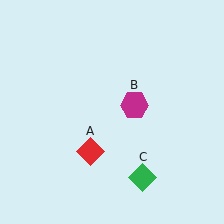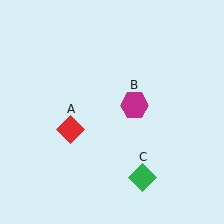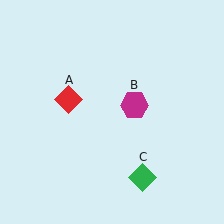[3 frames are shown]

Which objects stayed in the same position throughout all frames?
Magenta hexagon (object B) and green diamond (object C) remained stationary.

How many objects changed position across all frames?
1 object changed position: red diamond (object A).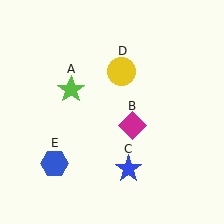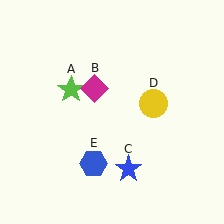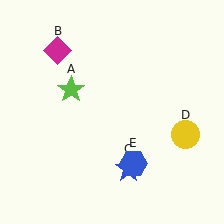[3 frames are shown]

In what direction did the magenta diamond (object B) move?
The magenta diamond (object B) moved up and to the left.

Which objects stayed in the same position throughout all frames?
Lime star (object A) and blue star (object C) remained stationary.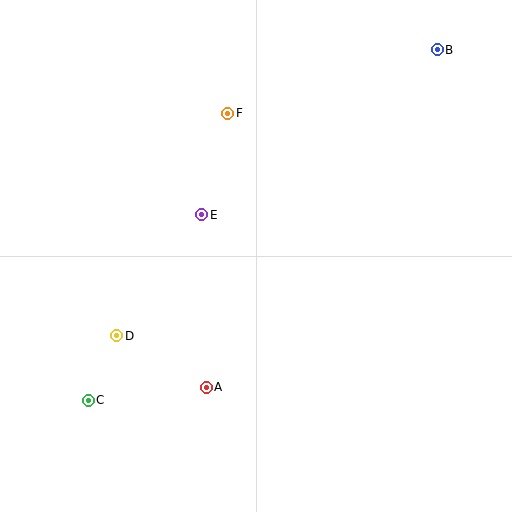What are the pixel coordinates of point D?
Point D is at (117, 336).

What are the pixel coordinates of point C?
Point C is at (88, 400).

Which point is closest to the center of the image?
Point E at (201, 215) is closest to the center.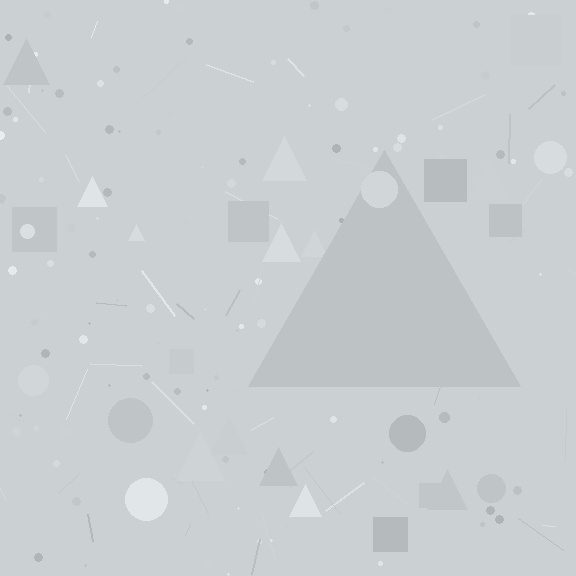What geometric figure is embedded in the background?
A triangle is embedded in the background.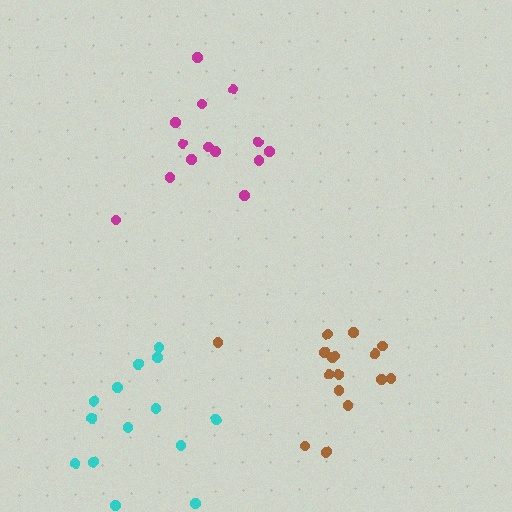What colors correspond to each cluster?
The clusters are colored: brown, cyan, magenta.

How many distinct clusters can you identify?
There are 3 distinct clusters.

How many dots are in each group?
Group 1: 16 dots, Group 2: 14 dots, Group 3: 14 dots (44 total).